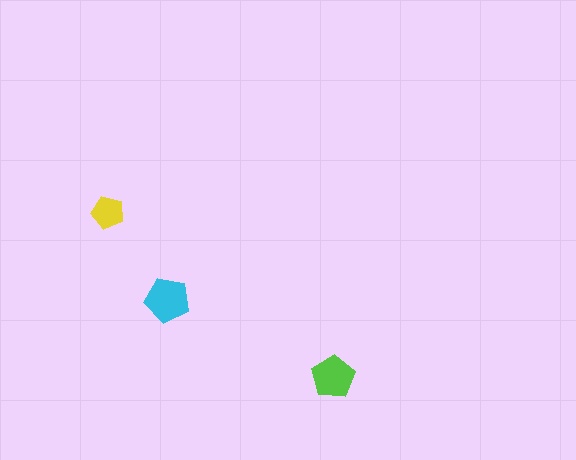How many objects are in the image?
There are 3 objects in the image.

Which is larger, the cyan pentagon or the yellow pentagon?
The cyan one.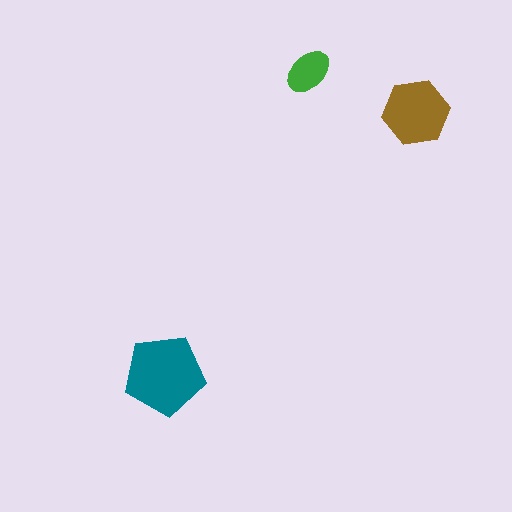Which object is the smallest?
The green ellipse.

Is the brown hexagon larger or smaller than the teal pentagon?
Smaller.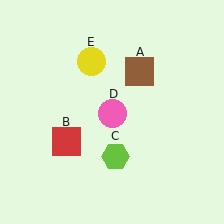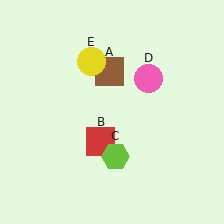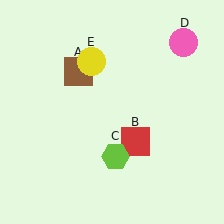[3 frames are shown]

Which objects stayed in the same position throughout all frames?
Lime hexagon (object C) and yellow circle (object E) remained stationary.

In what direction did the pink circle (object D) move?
The pink circle (object D) moved up and to the right.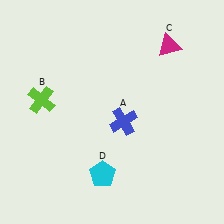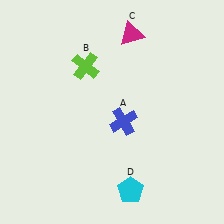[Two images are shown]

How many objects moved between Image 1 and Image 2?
3 objects moved between the two images.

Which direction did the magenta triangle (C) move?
The magenta triangle (C) moved left.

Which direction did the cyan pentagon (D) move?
The cyan pentagon (D) moved right.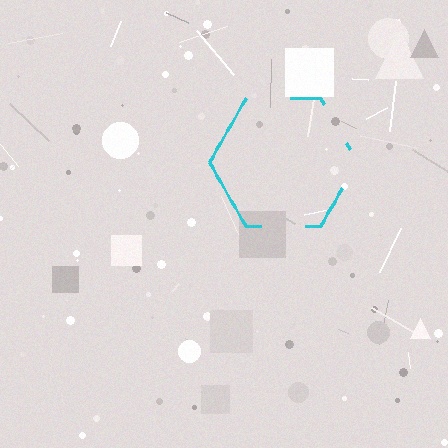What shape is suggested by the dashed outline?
The dashed outline suggests a hexagon.